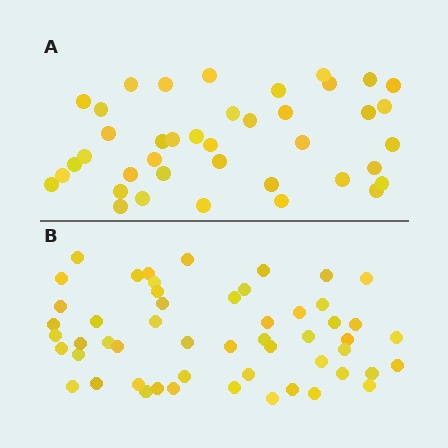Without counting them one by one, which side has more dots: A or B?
Region B (the bottom region) has more dots.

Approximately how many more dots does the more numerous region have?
Region B has approximately 15 more dots than region A.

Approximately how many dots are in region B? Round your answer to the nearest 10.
About 50 dots. (The exact count is 53, which rounds to 50.)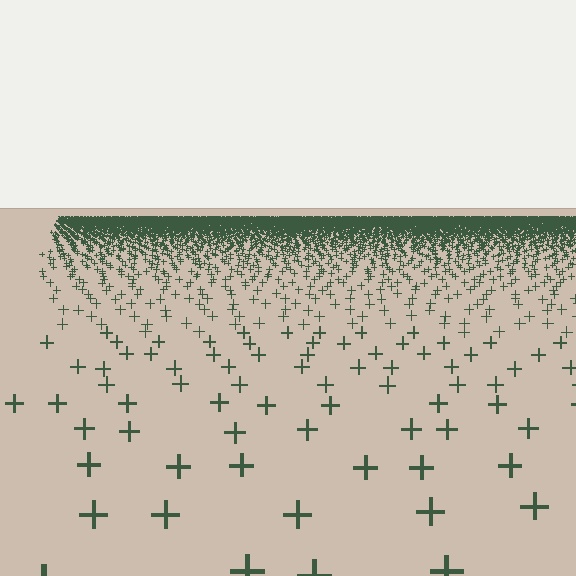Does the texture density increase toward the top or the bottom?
Density increases toward the top.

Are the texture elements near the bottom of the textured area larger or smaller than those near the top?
Larger. Near the bottom, elements are closer to the viewer and appear at a bigger on-screen size.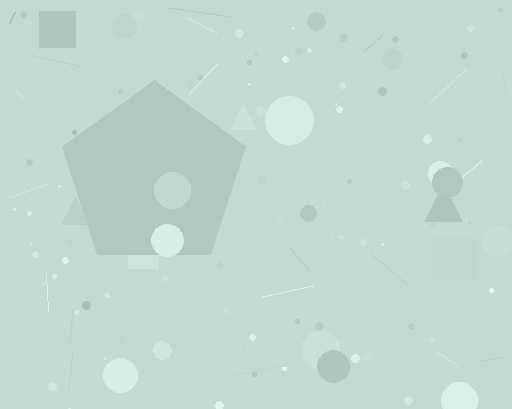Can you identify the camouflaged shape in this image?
The camouflaged shape is a pentagon.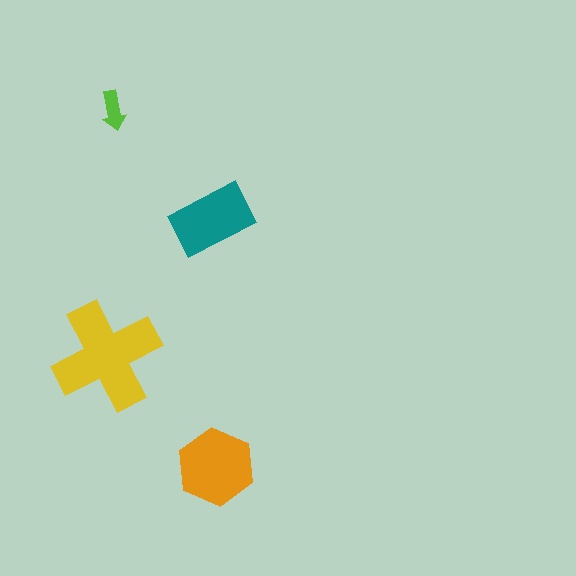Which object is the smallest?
The lime arrow.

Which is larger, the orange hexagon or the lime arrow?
The orange hexagon.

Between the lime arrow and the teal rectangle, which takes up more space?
The teal rectangle.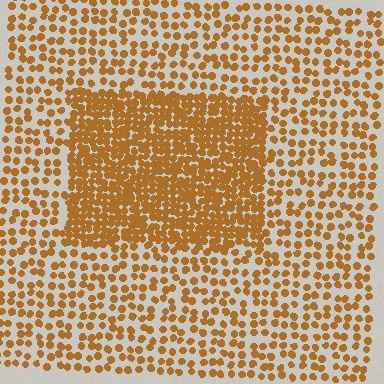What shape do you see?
I see a rectangle.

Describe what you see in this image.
The image contains small brown elements arranged at two different densities. A rectangle-shaped region is visible where the elements are more densely packed than the surrounding area.